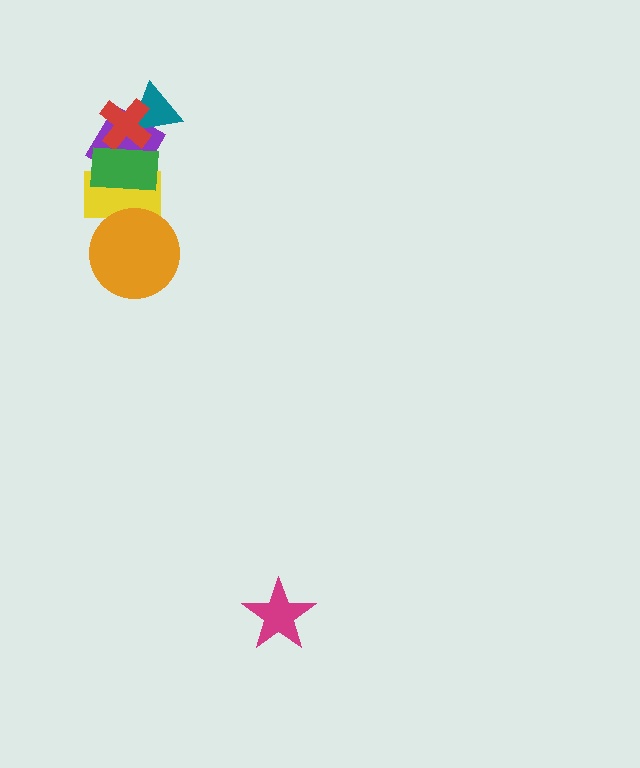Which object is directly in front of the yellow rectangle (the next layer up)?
The purple diamond is directly in front of the yellow rectangle.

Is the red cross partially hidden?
Yes, it is partially covered by another shape.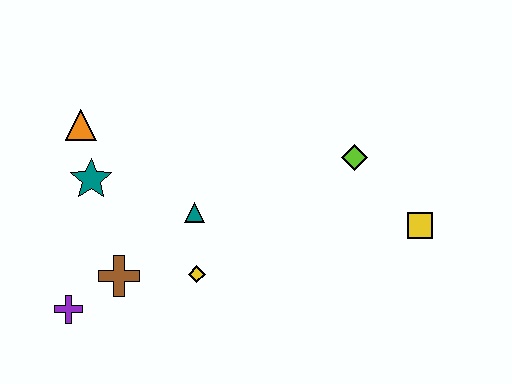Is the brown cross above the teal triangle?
No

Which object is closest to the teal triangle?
The yellow diamond is closest to the teal triangle.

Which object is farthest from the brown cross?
The yellow square is farthest from the brown cross.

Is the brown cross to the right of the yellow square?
No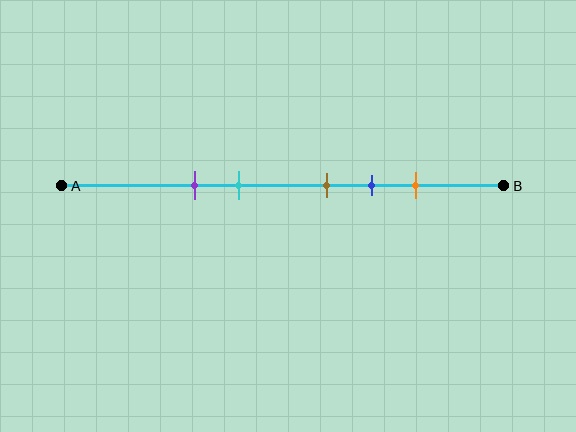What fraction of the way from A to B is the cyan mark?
The cyan mark is approximately 40% (0.4) of the way from A to B.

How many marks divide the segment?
There are 5 marks dividing the segment.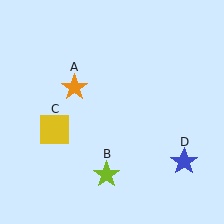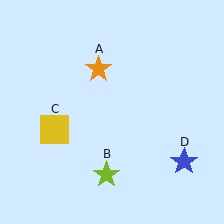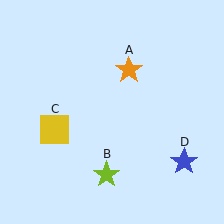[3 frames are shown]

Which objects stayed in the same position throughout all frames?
Lime star (object B) and yellow square (object C) and blue star (object D) remained stationary.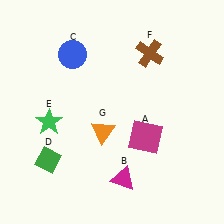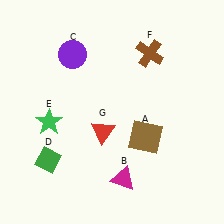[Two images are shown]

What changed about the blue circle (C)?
In Image 1, C is blue. In Image 2, it changed to purple.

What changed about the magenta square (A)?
In Image 1, A is magenta. In Image 2, it changed to brown.